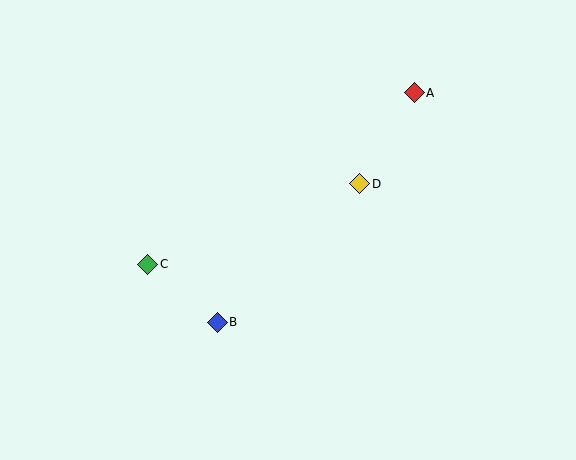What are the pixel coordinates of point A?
Point A is at (414, 93).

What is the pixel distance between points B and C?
The distance between B and C is 91 pixels.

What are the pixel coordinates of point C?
Point C is at (148, 264).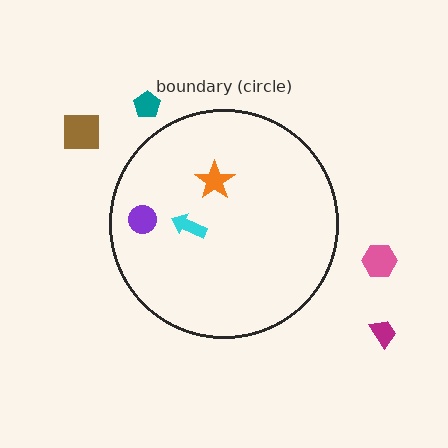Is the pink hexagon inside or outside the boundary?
Outside.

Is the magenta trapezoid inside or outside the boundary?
Outside.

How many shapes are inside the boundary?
3 inside, 4 outside.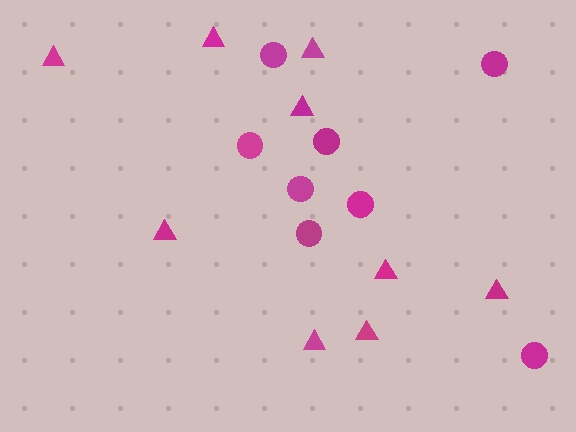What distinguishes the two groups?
There are 2 groups: one group of circles (8) and one group of triangles (9).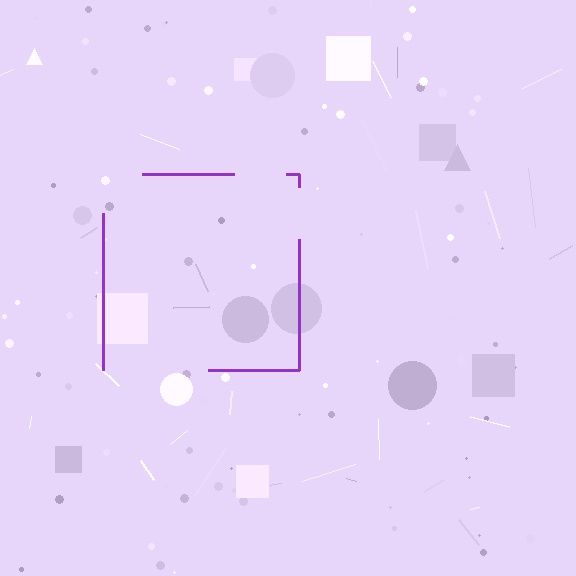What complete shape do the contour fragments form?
The contour fragments form a square.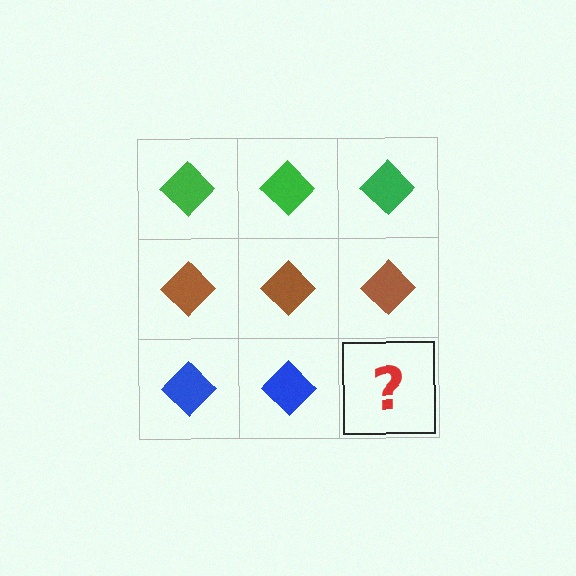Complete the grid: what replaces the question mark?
The question mark should be replaced with a blue diamond.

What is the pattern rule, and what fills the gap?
The rule is that each row has a consistent color. The gap should be filled with a blue diamond.